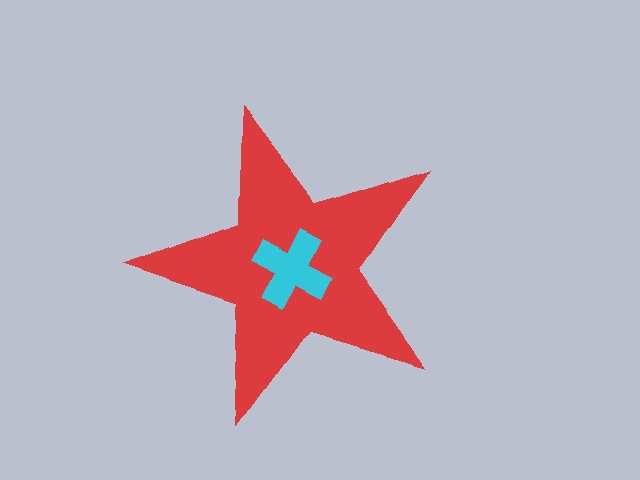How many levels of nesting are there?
2.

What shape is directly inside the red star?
The cyan cross.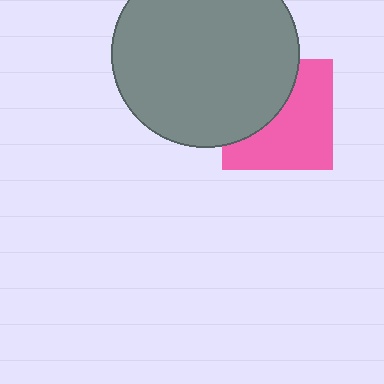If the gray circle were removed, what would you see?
You would see the complete pink square.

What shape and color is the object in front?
The object in front is a gray circle.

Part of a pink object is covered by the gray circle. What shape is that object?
It is a square.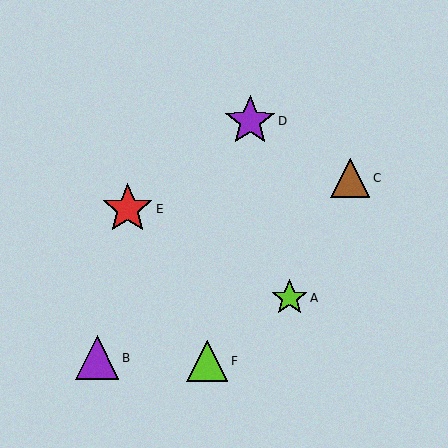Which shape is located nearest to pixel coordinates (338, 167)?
The brown triangle (labeled C) at (350, 178) is nearest to that location.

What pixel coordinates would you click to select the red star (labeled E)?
Click at (128, 209) to select the red star E.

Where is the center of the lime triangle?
The center of the lime triangle is at (207, 361).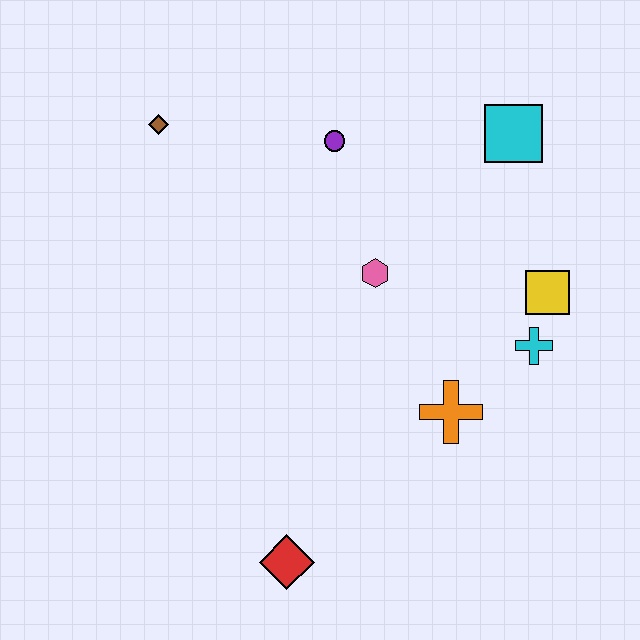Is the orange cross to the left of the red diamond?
No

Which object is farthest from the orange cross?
The brown diamond is farthest from the orange cross.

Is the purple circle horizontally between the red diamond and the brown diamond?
No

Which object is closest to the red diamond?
The orange cross is closest to the red diamond.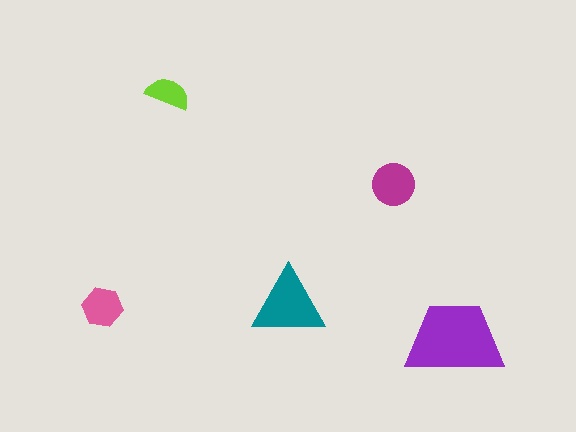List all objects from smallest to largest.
The lime semicircle, the pink hexagon, the magenta circle, the teal triangle, the purple trapezoid.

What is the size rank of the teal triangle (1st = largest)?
2nd.